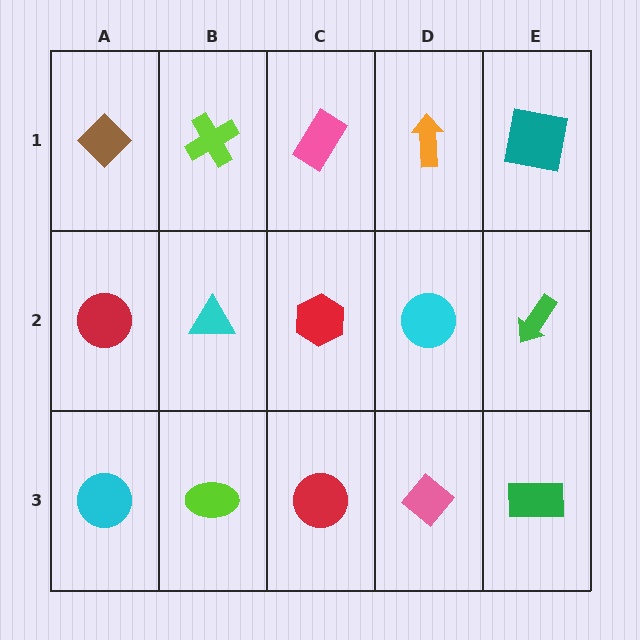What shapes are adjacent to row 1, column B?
A cyan triangle (row 2, column B), a brown diamond (row 1, column A), a pink rectangle (row 1, column C).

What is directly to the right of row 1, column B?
A pink rectangle.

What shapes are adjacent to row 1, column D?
A cyan circle (row 2, column D), a pink rectangle (row 1, column C), a teal square (row 1, column E).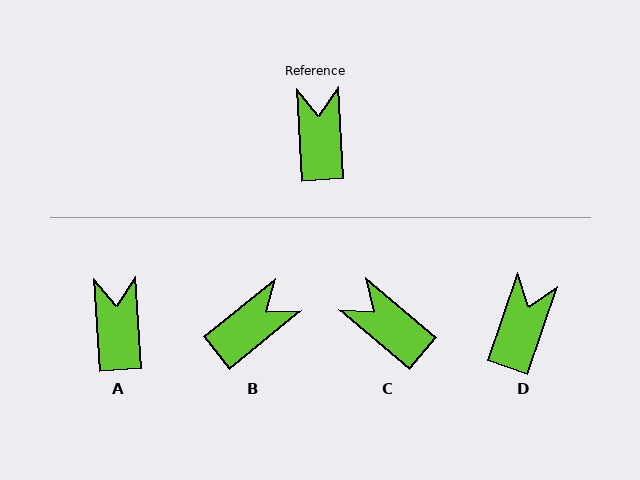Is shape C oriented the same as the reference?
No, it is off by about 46 degrees.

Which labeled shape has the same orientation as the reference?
A.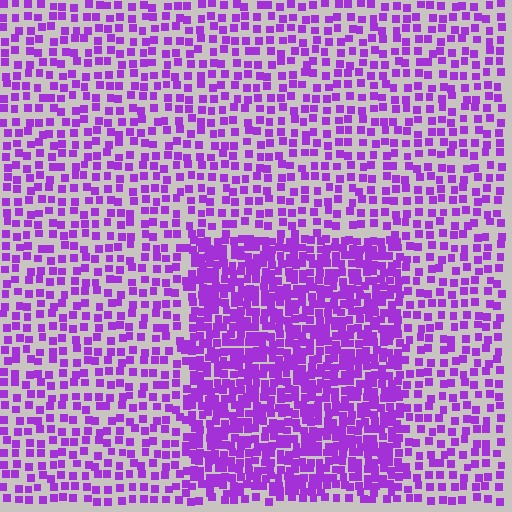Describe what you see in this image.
The image contains small purple elements arranged at two different densities. A rectangle-shaped region is visible where the elements are more densely packed than the surrounding area.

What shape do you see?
I see a rectangle.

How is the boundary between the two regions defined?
The boundary is defined by a change in element density (approximately 2.1x ratio). All elements are the same color, size, and shape.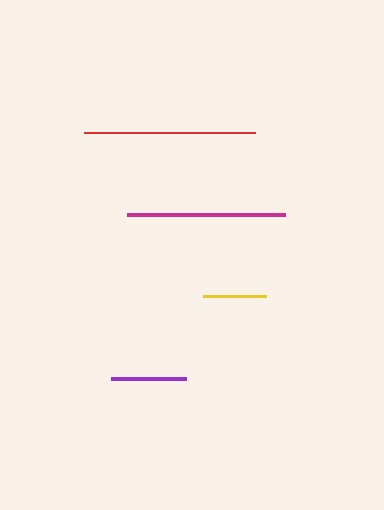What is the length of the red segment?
The red segment is approximately 170 pixels long.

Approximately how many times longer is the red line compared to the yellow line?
The red line is approximately 2.7 times the length of the yellow line.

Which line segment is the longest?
The red line is the longest at approximately 170 pixels.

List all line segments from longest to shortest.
From longest to shortest: red, magenta, purple, yellow.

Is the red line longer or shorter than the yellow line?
The red line is longer than the yellow line.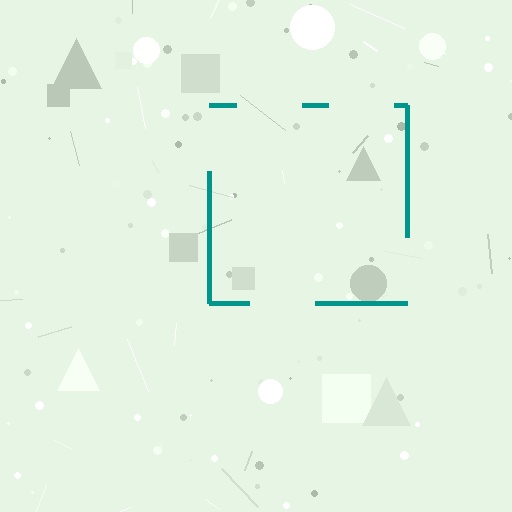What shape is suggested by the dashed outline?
The dashed outline suggests a square.